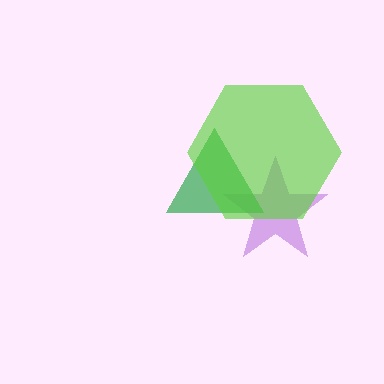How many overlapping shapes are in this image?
There are 3 overlapping shapes in the image.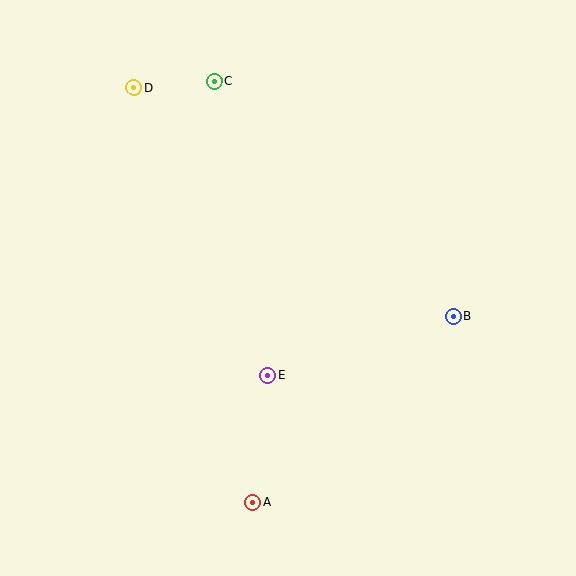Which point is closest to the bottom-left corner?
Point A is closest to the bottom-left corner.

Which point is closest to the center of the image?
Point E at (268, 375) is closest to the center.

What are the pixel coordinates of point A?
Point A is at (252, 503).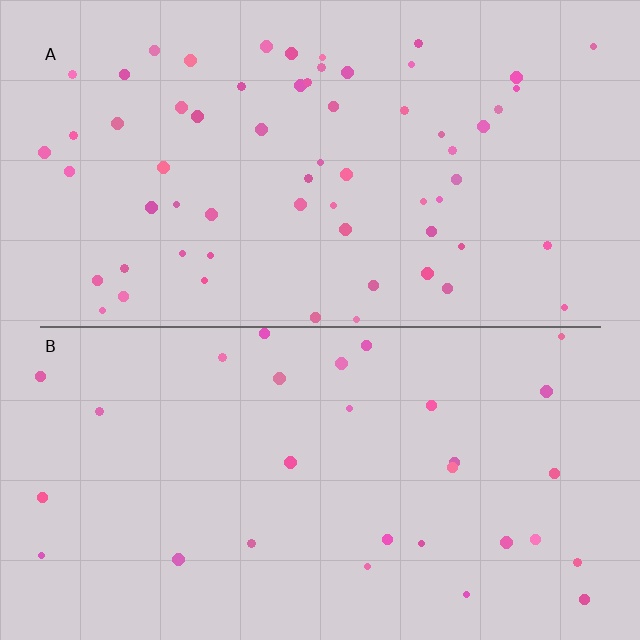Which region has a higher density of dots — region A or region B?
A (the top).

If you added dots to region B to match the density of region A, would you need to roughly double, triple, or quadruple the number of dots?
Approximately double.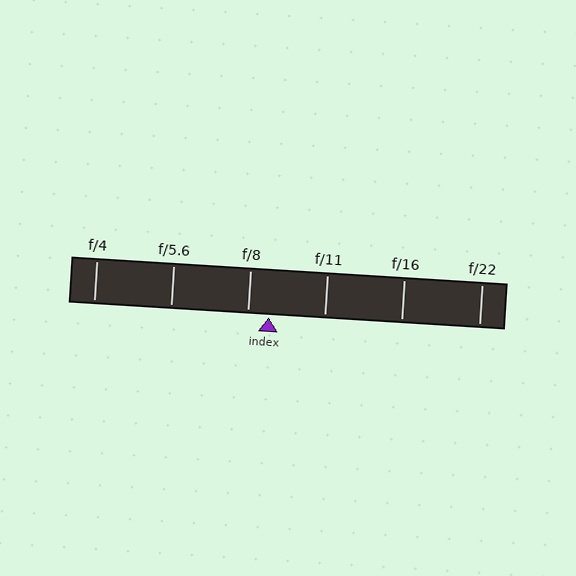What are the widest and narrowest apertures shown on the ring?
The widest aperture shown is f/4 and the narrowest is f/22.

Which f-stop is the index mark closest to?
The index mark is closest to f/8.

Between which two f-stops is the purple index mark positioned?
The index mark is between f/8 and f/11.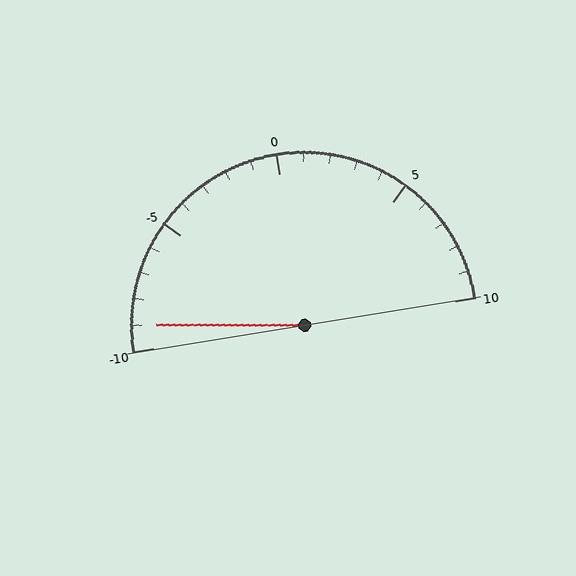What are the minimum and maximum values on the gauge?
The gauge ranges from -10 to 10.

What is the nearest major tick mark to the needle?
The nearest major tick mark is -10.